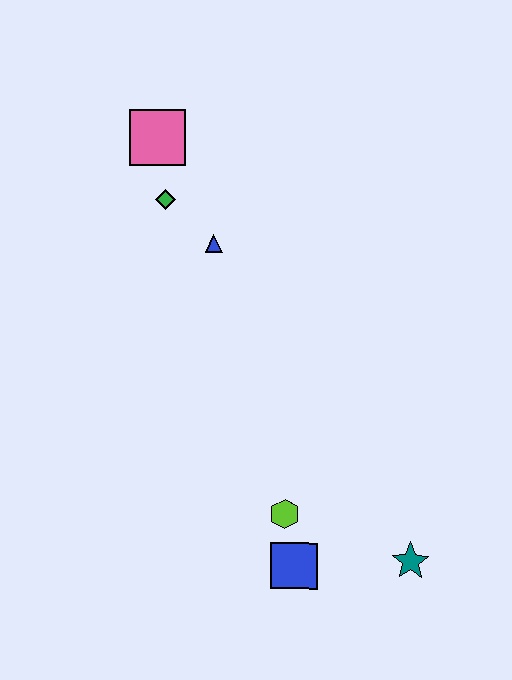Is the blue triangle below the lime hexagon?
No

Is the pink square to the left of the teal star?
Yes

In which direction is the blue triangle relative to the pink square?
The blue triangle is below the pink square.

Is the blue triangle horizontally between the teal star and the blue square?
No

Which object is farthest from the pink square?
The teal star is farthest from the pink square.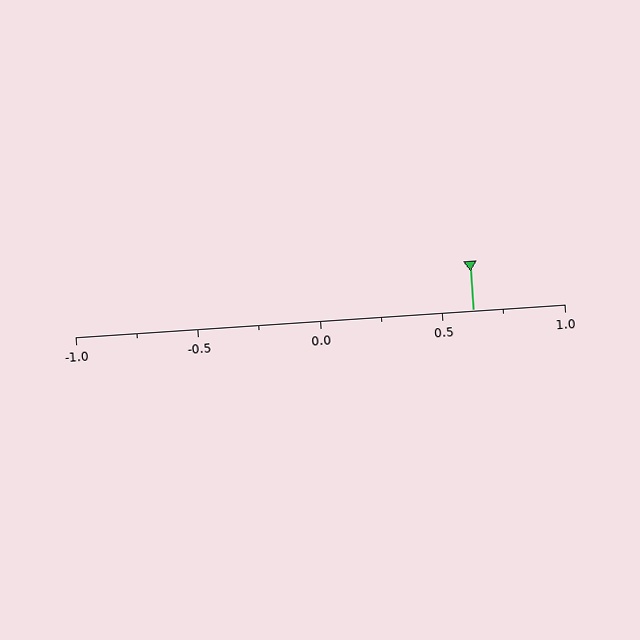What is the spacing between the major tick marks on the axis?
The major ticks are spaced 0.5 apart.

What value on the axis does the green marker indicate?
The marker indicates approximately 0.62.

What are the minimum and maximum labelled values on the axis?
The axis runs from -1.0 to 1.0.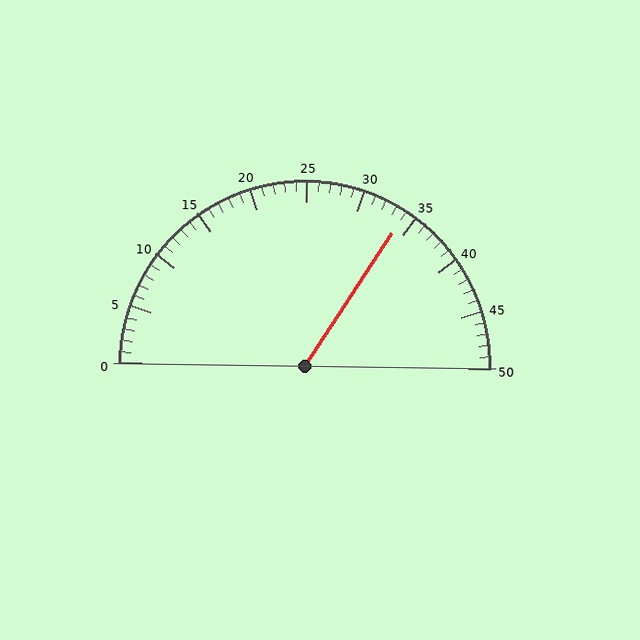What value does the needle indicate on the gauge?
The needle indicates approximately 34.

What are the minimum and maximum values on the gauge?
The gauge ranges from 0 to 50.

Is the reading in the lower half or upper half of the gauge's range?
The reading is in the upper half of the range (0 to 50).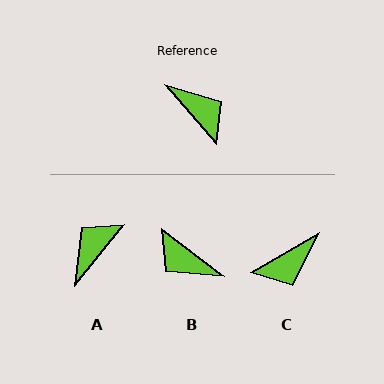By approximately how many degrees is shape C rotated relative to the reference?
Approximately 101 degrees clockwise.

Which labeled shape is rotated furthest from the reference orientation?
B, about 169 degrees away.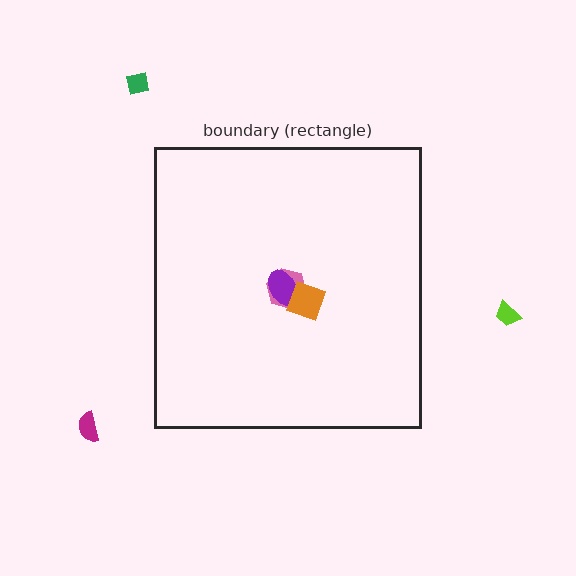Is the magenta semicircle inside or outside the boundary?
Outside.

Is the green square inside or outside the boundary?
Outside.